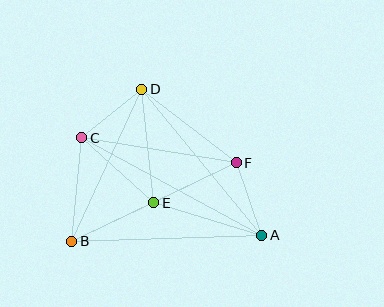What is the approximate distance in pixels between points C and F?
The distance between C and F is approximately 156 pixels.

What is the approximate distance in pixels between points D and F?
The distance between D and F is approximately 120 pixels.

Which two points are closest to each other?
Points A and F are closest to each other.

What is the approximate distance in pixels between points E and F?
The distance between E and F is approximately 91 pixels.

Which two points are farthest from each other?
Points A and C are farthest from each other.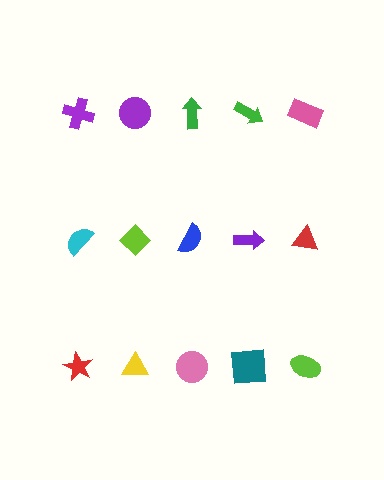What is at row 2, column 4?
A purple arrow.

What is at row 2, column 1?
A cyan semicircle.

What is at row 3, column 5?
A lime ellipse.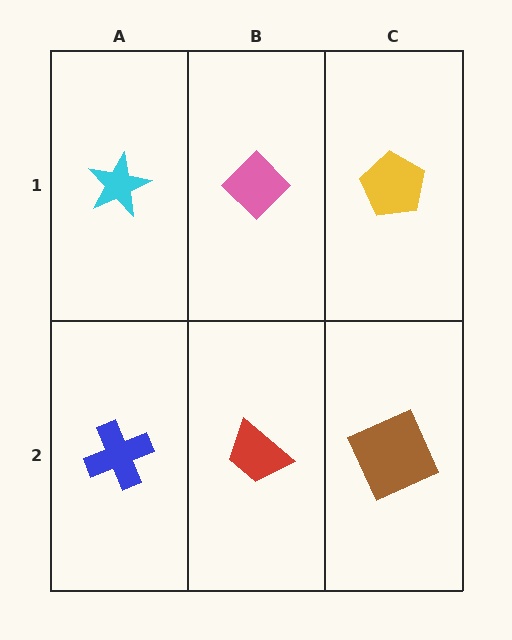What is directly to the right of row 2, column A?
A red trapezoid.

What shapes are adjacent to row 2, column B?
A pink diamond (row 1, column B), a blue cross (row 2, column A), a brown square (row 2, column C).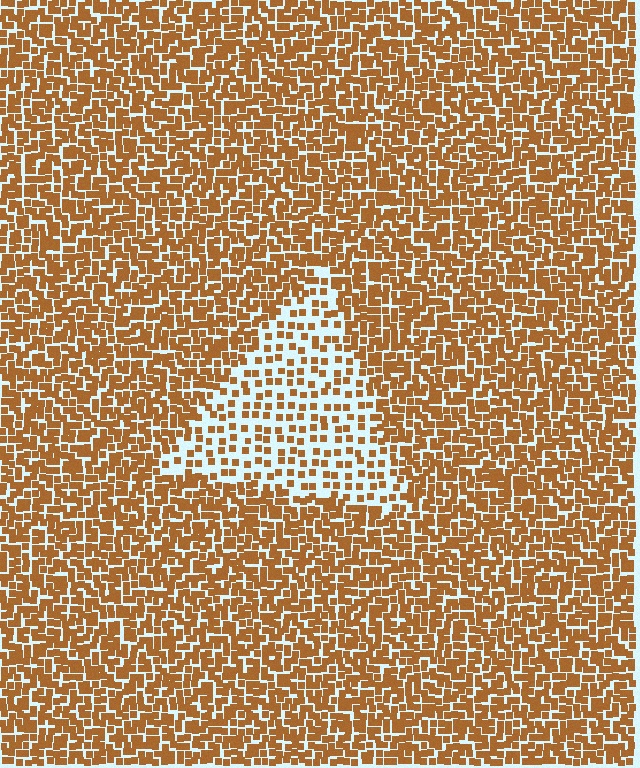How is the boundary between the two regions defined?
The boundary is defined by a change in element density (approximately 2.2x ratio). All elements are the same color, size, and shape.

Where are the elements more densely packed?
The elements are more densely packed outside the triangle boundary.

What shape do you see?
I see a triangle.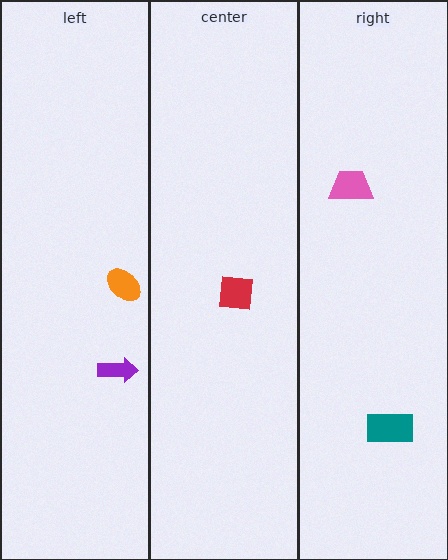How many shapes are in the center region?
1.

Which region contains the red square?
The center region.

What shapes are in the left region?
The orange ellipse, the purple arrow.